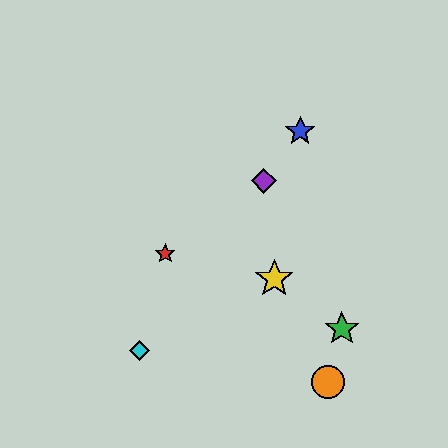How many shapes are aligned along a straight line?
3 shapes (the blue star, the purple diamond, the cyan diamond) are aligned along a straight line.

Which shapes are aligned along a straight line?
The blue star, the purple diamond, the cyan diamond are aligned along a straight line.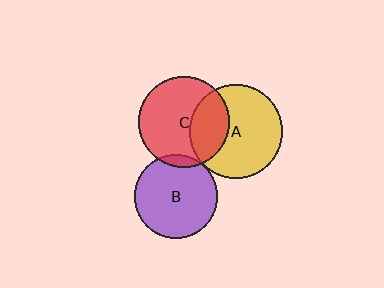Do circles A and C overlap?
Yes.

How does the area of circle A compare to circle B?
Approximately 1.3 times.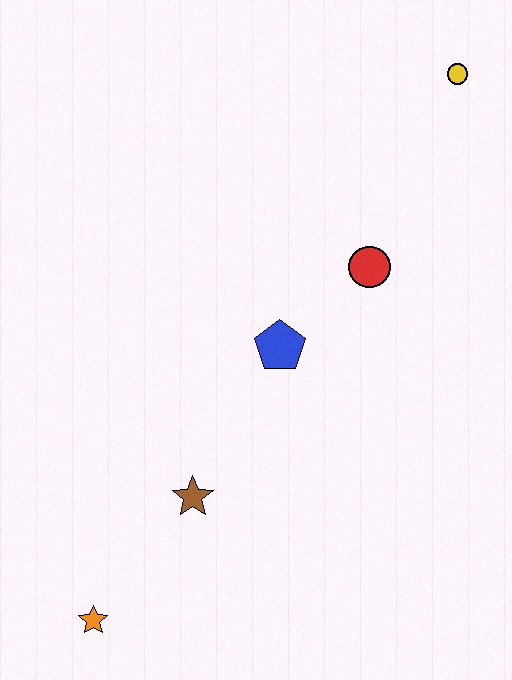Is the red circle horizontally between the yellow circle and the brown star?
Yes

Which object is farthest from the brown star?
The yellow circle is farthest from the brown star.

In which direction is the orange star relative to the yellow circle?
The orange star is below the yellow circle.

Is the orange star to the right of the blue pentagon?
No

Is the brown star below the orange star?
No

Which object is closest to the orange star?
The brown star is closest to the orange star.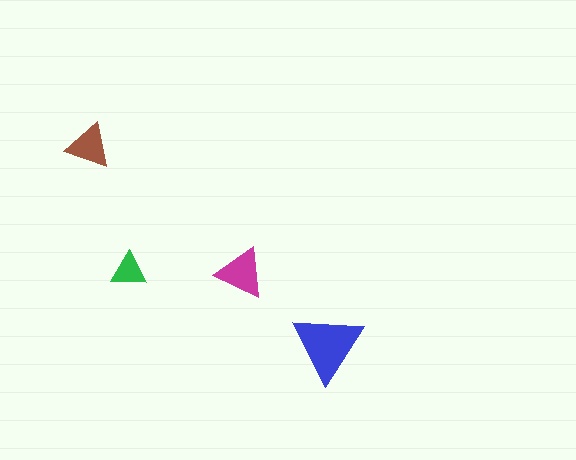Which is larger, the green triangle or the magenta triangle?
The magenta one.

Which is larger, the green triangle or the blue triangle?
The blue one.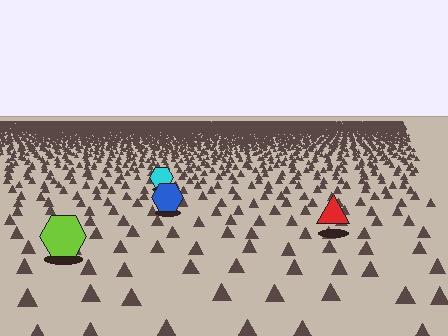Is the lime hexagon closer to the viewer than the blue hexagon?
Yes. The lime hexagon is closer — you can tell from the texture gradient: the ground texture is coarser near it.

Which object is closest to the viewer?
The lime hexagon is closest. The texture marks near it are larger and more spread out.